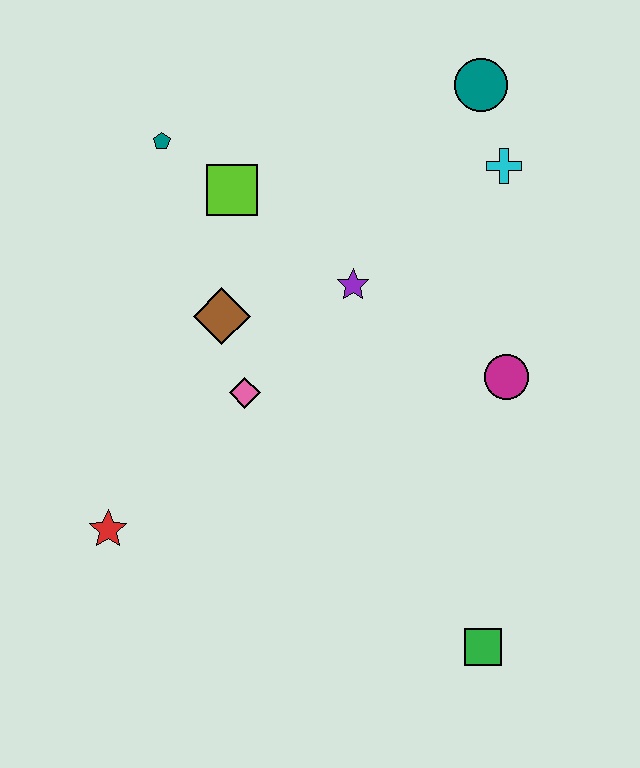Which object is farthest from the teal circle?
The red star is farthest from the teal circle.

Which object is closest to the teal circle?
The cyan cross is closest to the teal circle.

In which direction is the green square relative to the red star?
The green square is to the right of the red star.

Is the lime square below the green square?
No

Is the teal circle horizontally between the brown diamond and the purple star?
No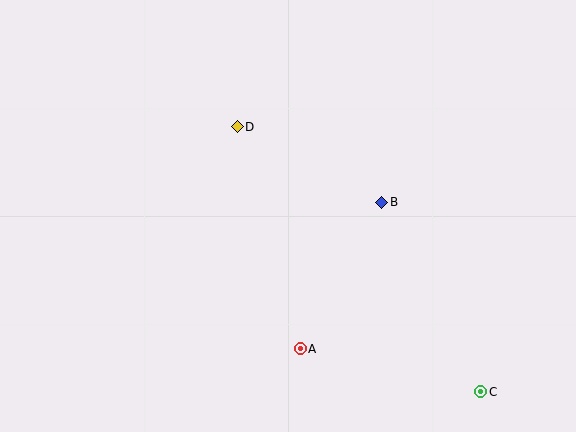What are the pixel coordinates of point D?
Point D is at (237, 127).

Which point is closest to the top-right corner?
Point B is closest to the top-right corner.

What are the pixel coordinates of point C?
Point C is at (481, 392).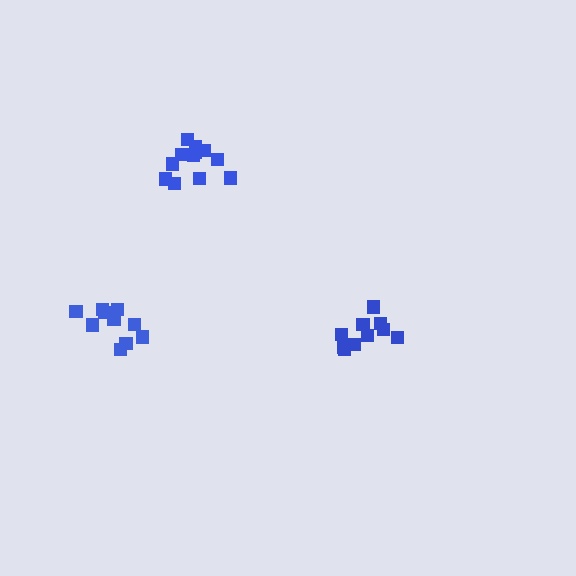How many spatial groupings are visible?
There are 3 spatial groupings.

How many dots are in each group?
Group 1: 11 dots, Group 2: 14 dots, Group 3: 10 dots (35 total).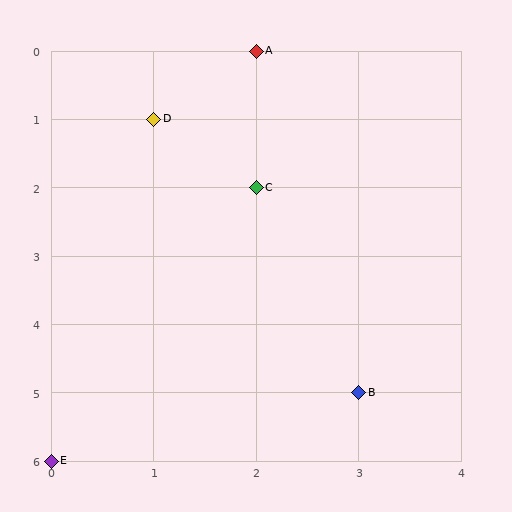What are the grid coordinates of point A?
Point A is at grid coordinates (2, 0).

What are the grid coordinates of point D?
Point D is at grid coordinates (1, 1).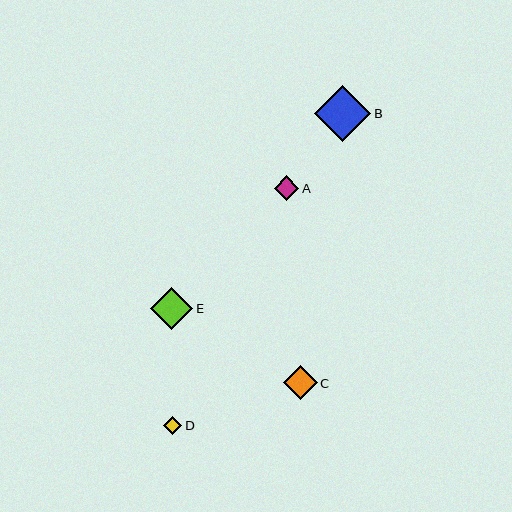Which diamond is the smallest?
Diamond D is the smallest with a size of approximately 18 pixels.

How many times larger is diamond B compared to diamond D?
Diamond B is approximately 3.2 times the size of diamond D.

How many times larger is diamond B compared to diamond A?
Diamond B is approximately 2.3 times the size of diamond A.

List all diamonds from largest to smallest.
From largest to smallest: B, E, C, A, D.